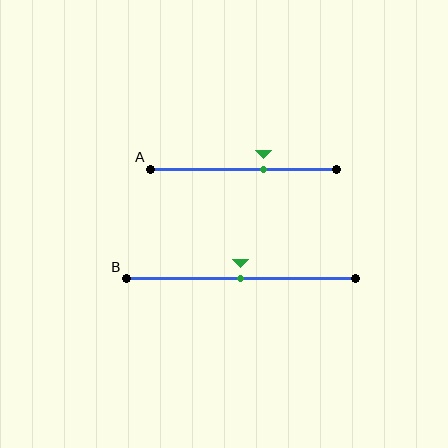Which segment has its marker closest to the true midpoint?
Segment B has its marker closest to the true midpoint.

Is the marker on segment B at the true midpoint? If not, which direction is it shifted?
Yes, the marker on segment B is at the true midpoint.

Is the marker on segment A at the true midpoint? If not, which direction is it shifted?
No, the marker on segment A is shifted to the right by about 11% of the segment length.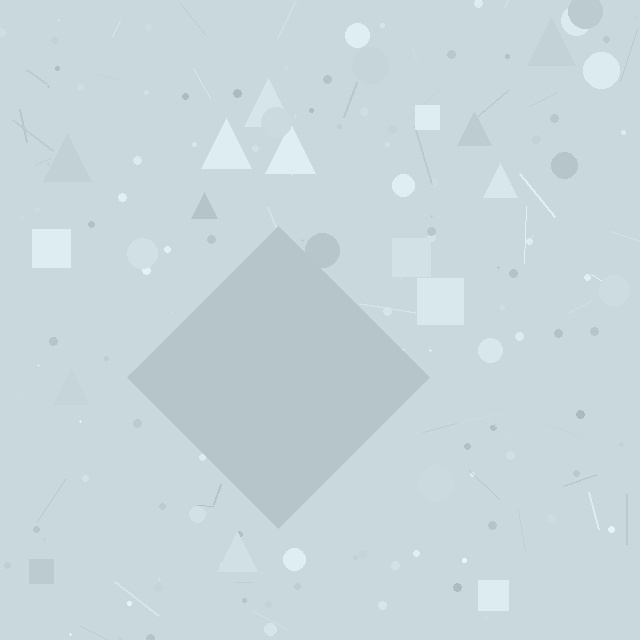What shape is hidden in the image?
A diamond is hidden in the image.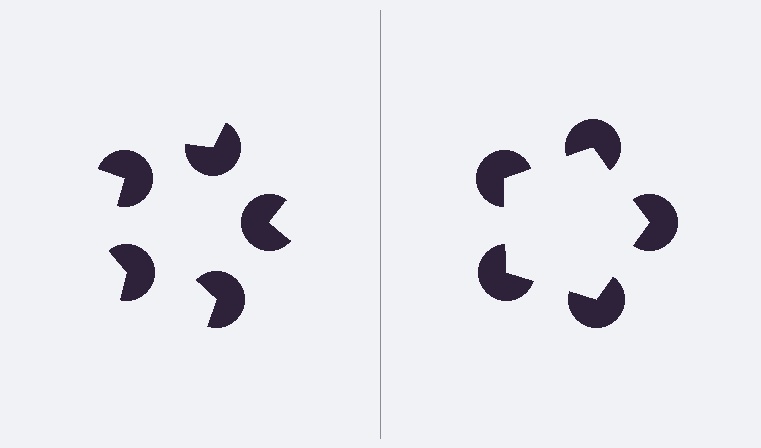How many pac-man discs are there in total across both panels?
10 — 5 on each side.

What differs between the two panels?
The pac-man discs are positioned identically on both sides; only the wedge orientations differ. On the right they align to a pentagon; on the left they are misaligned.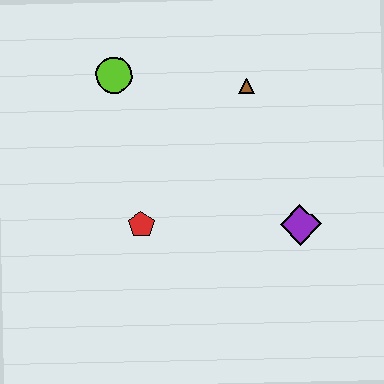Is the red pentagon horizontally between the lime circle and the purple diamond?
Yes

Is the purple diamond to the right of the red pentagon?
Yes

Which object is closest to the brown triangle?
The lime circle is closest to the brown triangle.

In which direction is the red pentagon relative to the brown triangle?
The red pentagon is below the brown triangle.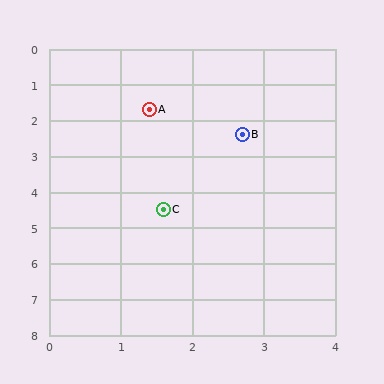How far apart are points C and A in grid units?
Points C and A are about 2.8 grid units apart.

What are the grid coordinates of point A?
Point A is at approximately (1.4, 1.7).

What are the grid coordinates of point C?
Point C is at approximately (1.6, 4.5).